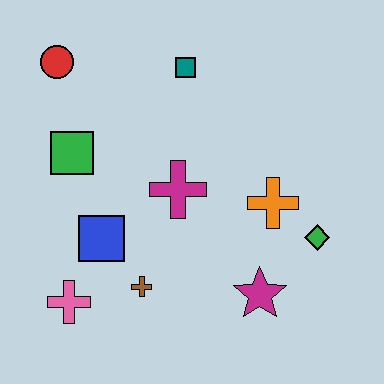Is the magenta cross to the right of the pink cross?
Yes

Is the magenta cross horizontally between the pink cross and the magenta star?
Yes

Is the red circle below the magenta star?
No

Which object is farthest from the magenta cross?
The red circle is farthest from the magenta cross.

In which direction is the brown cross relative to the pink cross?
The brown cross is to the right of the pink cross.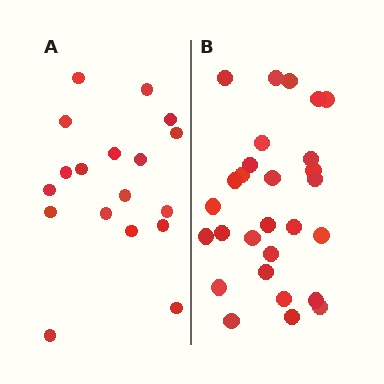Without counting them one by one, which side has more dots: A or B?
Region B (the right region) has more dots.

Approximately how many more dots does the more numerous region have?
Region B has roughly 10 or so more dots than region A.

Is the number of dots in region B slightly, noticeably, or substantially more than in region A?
Region B has substantially more. The ratio is roughly 1.6 to 1.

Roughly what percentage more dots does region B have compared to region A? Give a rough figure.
About 55% more.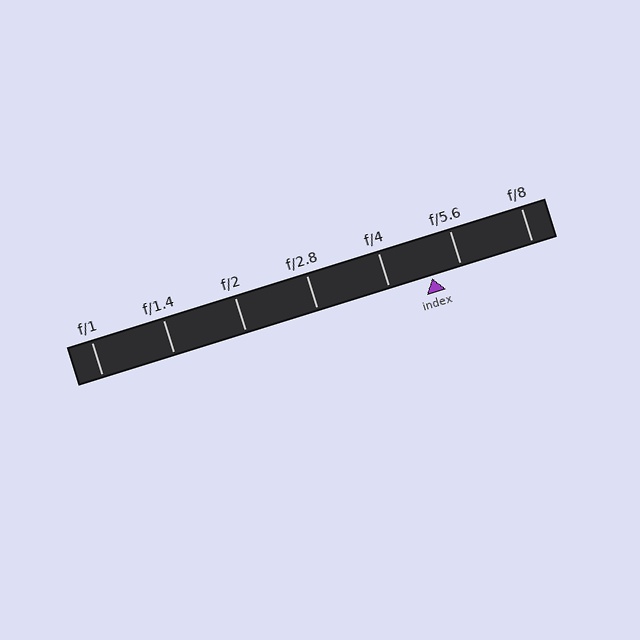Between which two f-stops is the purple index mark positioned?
The index mark is between f/4 and f/5.6.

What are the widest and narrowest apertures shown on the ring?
The widest aperture shown is f/1 and the narrowest is f/8.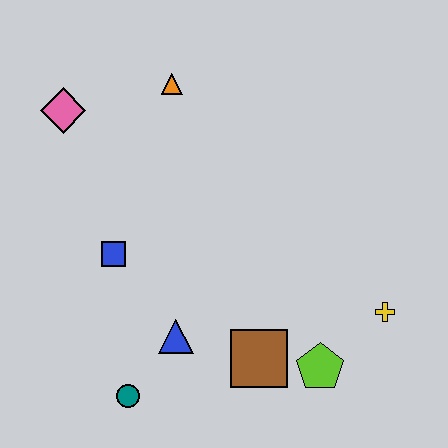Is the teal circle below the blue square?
Yes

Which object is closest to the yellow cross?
The lime pentagon is closest to the yellow cross.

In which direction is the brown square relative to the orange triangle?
The brown square is below the orange triangle.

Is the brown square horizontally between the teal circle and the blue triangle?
No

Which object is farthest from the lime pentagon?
The pink diamond is farthest from the lime pentagon.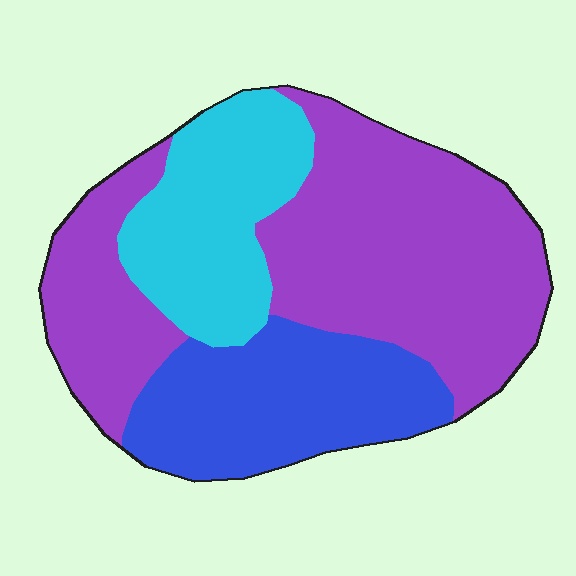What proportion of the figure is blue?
Blue takes up about one quarter (1/4) of the figure.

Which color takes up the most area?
Purple, at roughly 55%.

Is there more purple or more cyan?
Purple.